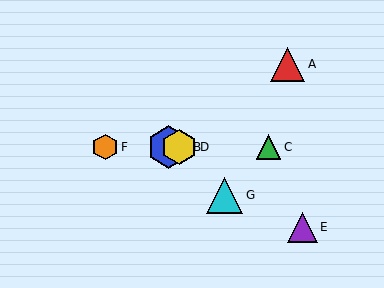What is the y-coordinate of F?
Object F is at y≈147.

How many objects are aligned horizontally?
4 objects (B, C, D, F) are aligned horizontally.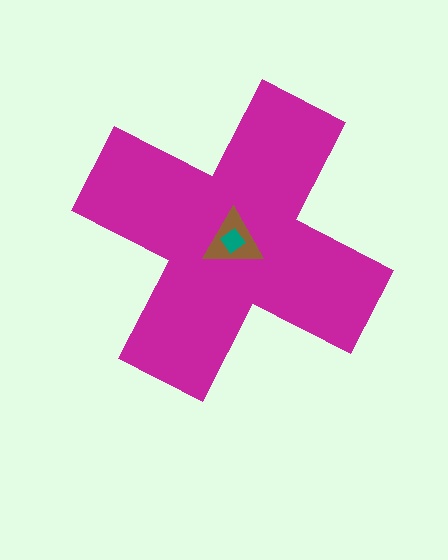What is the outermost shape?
The magenta cross.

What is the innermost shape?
The teal diamond.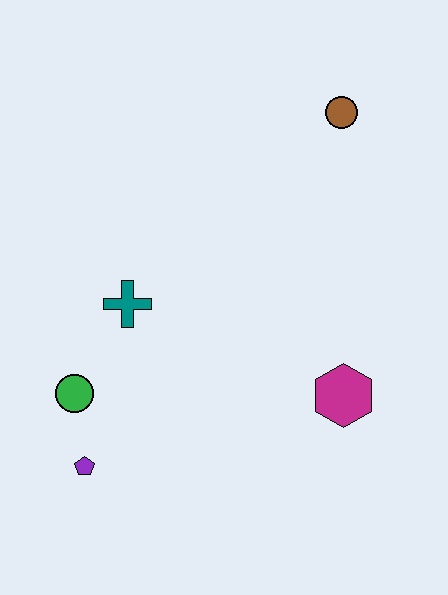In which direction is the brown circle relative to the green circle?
The brown circle is above the green circle.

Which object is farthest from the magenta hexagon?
The brown circle is farthest from the magenta hexagon.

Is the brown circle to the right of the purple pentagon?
Yes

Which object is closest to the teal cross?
The green circle is closest to the teal cross.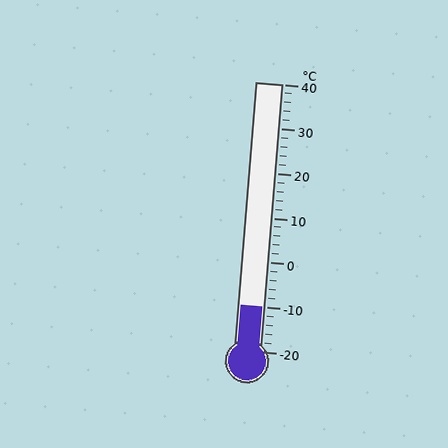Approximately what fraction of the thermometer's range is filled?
The thermometer is filled to approximately 15% of its range.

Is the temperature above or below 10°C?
The temperature is below 10°C.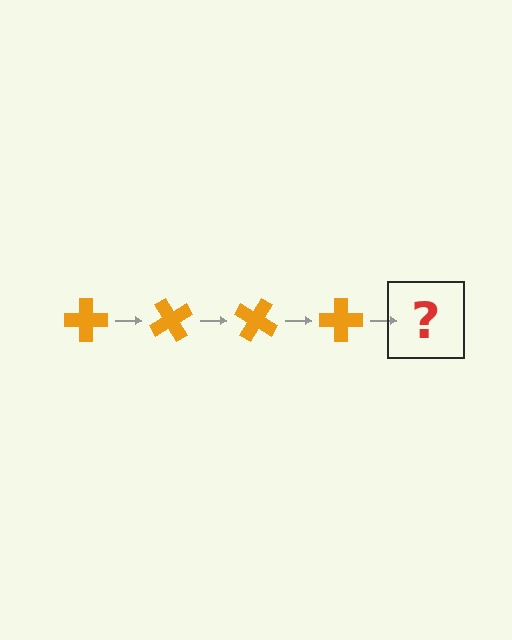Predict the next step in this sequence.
The next step is an orange cross rotated 240 degrees.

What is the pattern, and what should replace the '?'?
The pattern is that the cross rotates 60 degrees each step. The '?' should be an orange cross rotated 240 degrees.